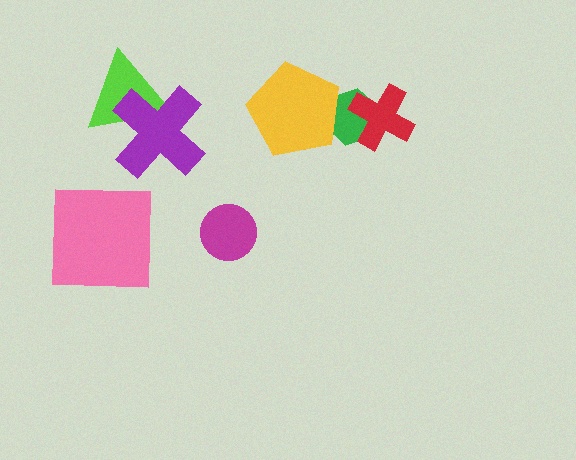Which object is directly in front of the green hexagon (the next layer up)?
The red cross is directly in front of the green hexagon.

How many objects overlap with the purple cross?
1 object overlaps with the purple cross.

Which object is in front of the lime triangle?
The purple cross is in front of the lime triangle.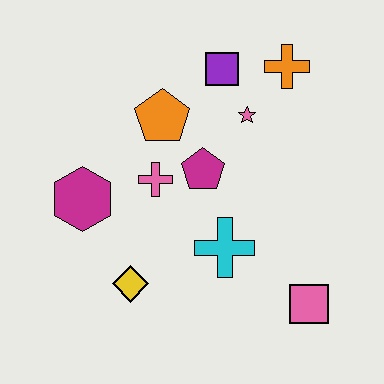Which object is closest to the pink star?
The purple square is closest to the pink star.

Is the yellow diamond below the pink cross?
Yes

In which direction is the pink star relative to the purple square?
The pink star is below the purple square.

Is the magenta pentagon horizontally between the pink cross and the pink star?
Yes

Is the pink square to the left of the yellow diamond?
No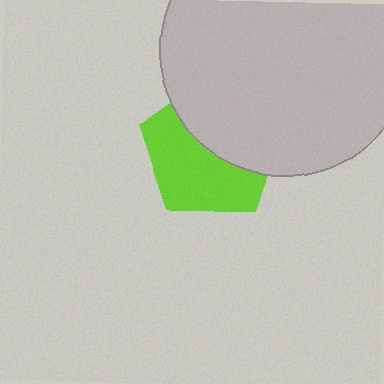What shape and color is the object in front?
The object in front is a light gray circle.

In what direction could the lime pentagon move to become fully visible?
The lime pentagon could move down. That would shift it out from behind the light gray circle entirely.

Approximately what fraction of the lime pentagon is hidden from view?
Roughly 46% of the lime pentagon is hidden behind the light gray circle.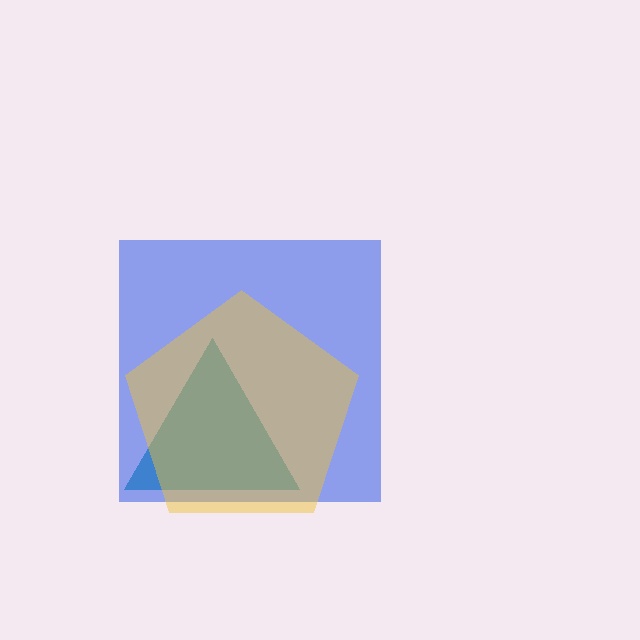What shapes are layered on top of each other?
The layered shapes are: a teal triangle, a blue square, a yellow pentagon.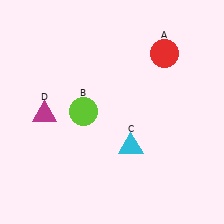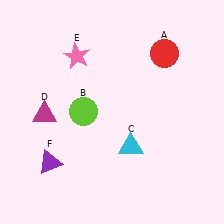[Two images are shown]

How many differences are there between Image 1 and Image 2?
There are 2 differences between the two images.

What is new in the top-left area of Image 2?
A pink star (E) was added in the top-left area of Image 2.